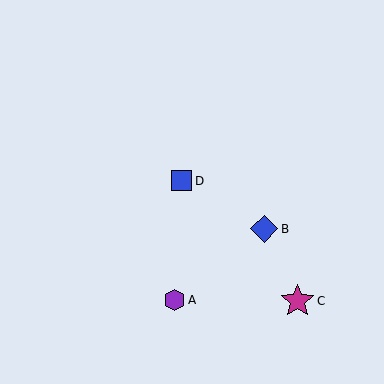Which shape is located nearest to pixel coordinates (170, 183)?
The blue square (labeled D) at (182, 181) is nearest to that location.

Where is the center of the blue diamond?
The center of the blue diamond is at (264, 229).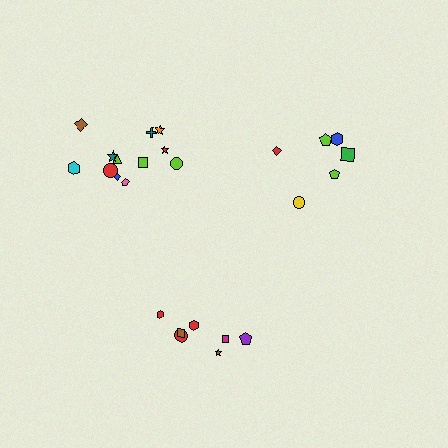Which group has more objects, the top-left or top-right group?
The top-left group.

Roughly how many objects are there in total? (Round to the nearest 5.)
Roughly 25 objects in total.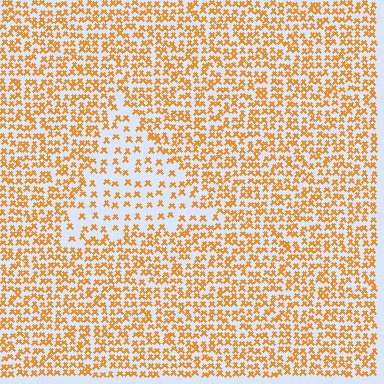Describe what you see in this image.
The image contains small orange elements arranged at two different densities. A triangle-shaped region is visible where the elements are less densely packed than the surrounding area.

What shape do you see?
I see a triangle.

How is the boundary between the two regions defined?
The boundary is defined by a change in element density (approximately 2.1x ratio). All elements are the same color, size, and shape.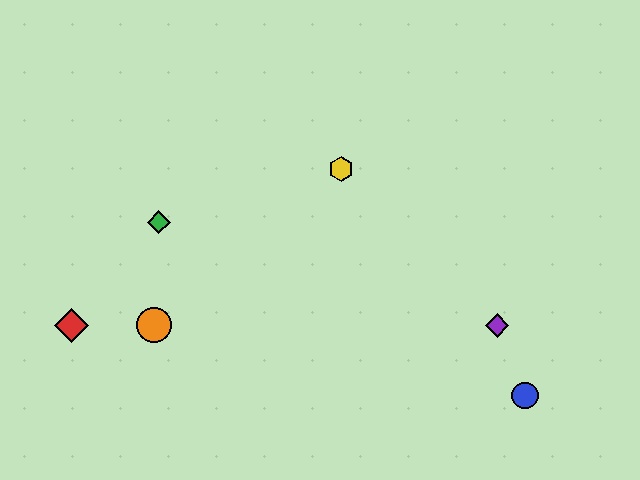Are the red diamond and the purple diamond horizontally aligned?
Yes, both are at y≈325.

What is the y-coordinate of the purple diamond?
The purple diamond is at y≈325.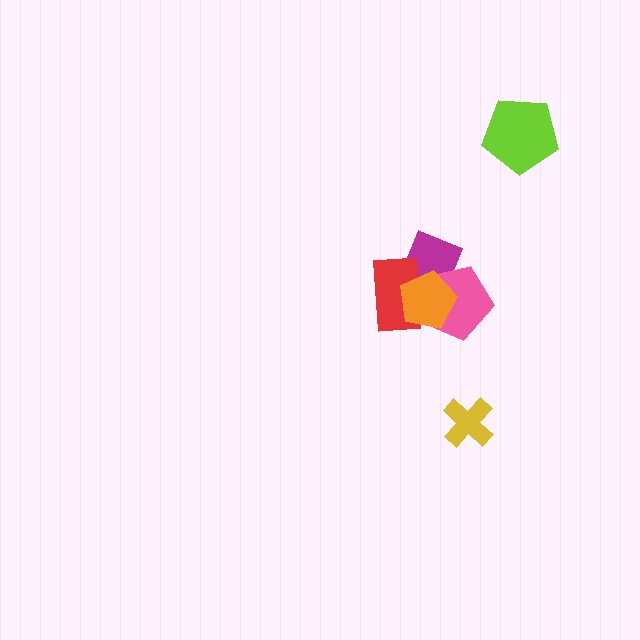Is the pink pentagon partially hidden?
Yes, it is partially covered by another shape.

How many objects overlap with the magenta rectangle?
3 objects overlap with the magenta rectangle.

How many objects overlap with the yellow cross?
0 objects overlap with the yellow cross.